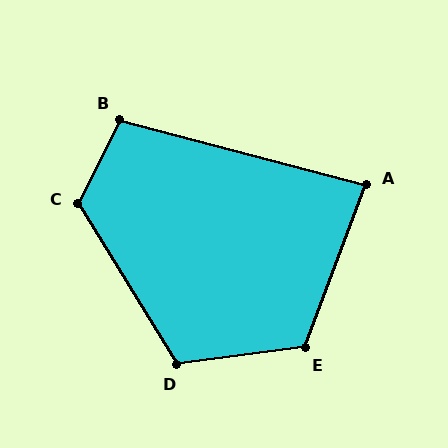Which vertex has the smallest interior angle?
A, at approximately 84 degrees.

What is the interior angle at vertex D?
Approximately 114 degrees (obtuse).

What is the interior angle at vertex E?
Approximately 118 degrees (obtuse).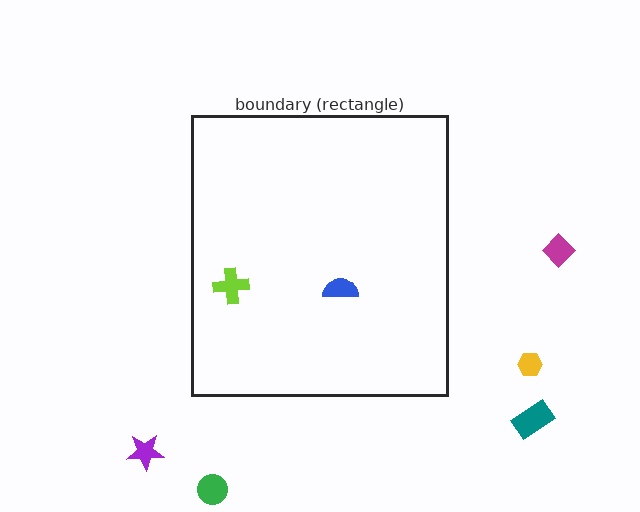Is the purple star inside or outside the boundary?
Outside.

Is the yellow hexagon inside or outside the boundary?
Outside.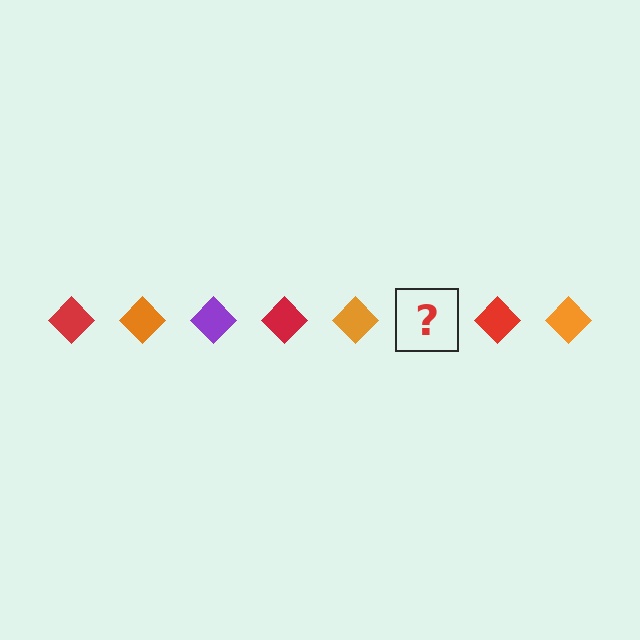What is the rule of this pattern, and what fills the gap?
The rule is that the pattern cycles through red, orange, purple diamonds. The gap should be filled with a purple diamond.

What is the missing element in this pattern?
The missing element is a purple diamond.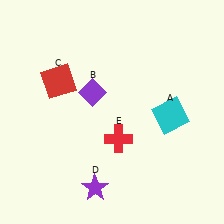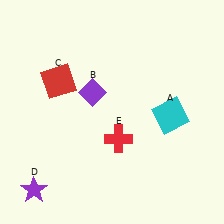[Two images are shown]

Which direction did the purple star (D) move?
The purple star (D) moved left.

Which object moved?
The purple star (D) moved left.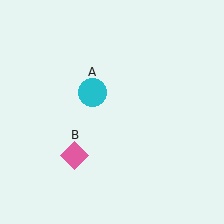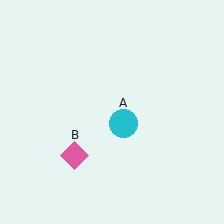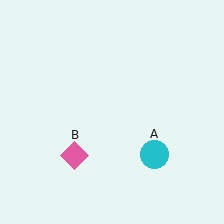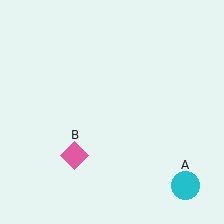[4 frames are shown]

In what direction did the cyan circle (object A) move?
The cyan circle (object A) moved down and to the right.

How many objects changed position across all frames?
1 object changed position: cyan circle (object A).